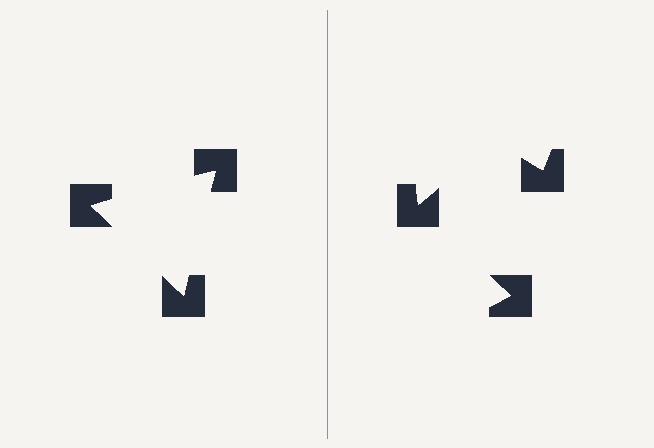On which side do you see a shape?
An illusory triangle appears on the left side. On the right side the wedge cuts are rotated, so no coherent shape forms.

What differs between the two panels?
The notched squares are positioned identically on both sides; only the wedge orientations differ. On the left they align to a triangle; on the right they are misaligned.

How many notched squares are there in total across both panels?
6 — 3 on each side.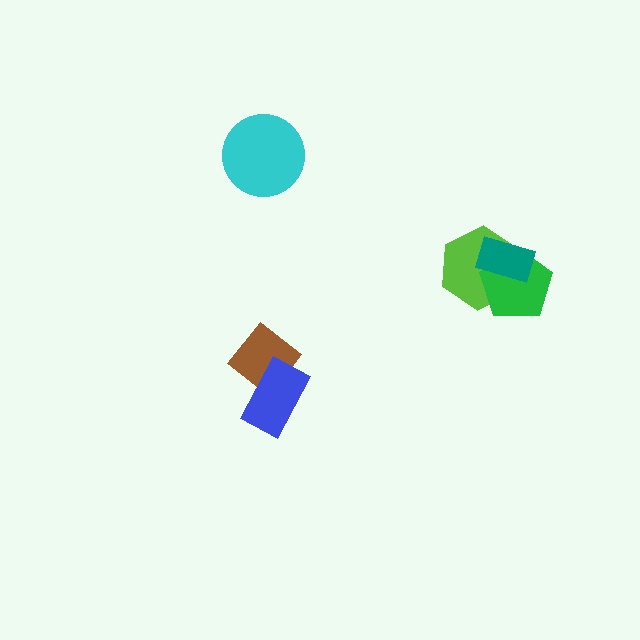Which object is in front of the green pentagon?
The teal rectangle is in front of the green pentagon.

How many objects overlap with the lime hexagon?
2 objects overlap with the lime hexagon.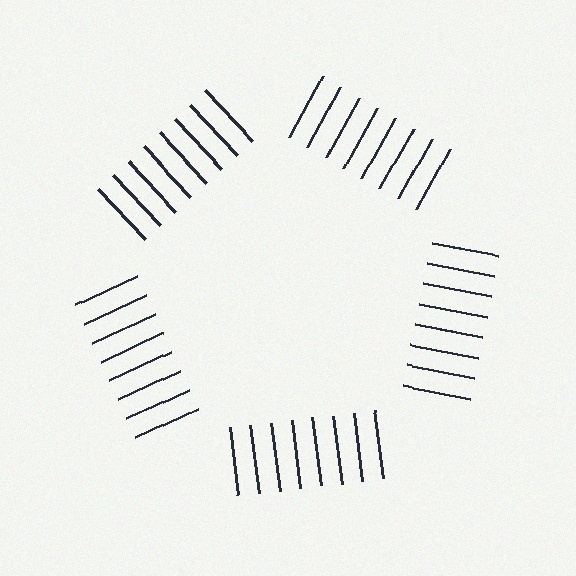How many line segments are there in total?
40 — 8 along each of the 5 edges.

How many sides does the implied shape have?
5 sides — the line-ends trace a pentagon.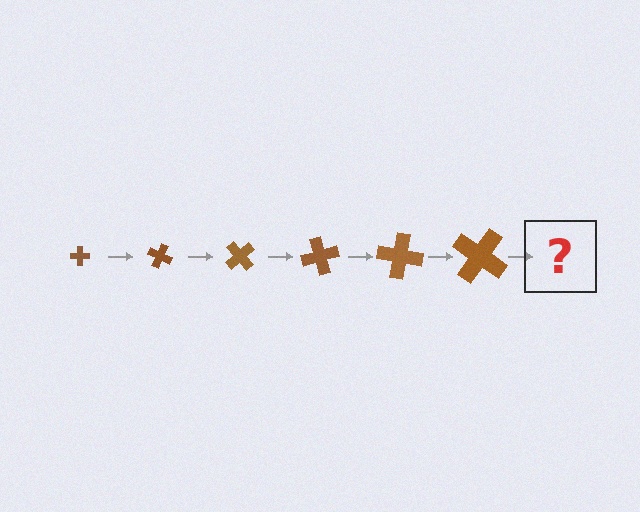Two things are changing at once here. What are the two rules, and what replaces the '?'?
The two rules are that the cross grows larger each step and it rotates 25 degrees each step. The '?' should be a cross, larger than the previous one and rotated 150 degrees from the start.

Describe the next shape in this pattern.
It should be a cross, larger than the previous one and rotated 150 degrees from the start.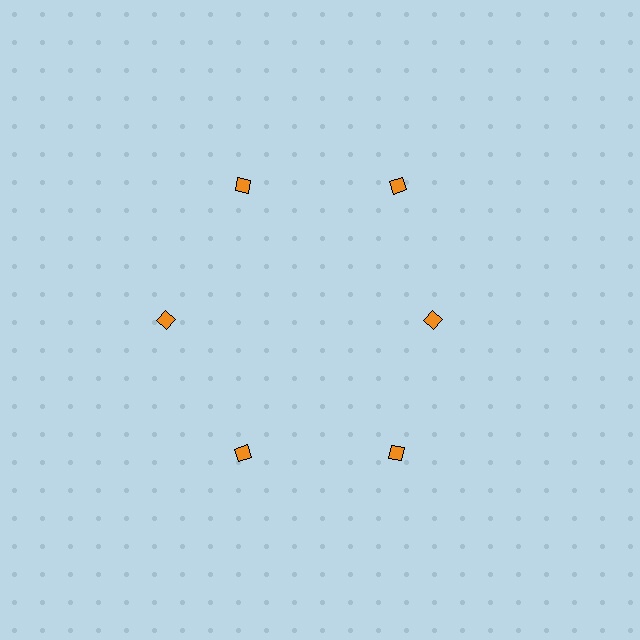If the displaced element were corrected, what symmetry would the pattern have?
It would have 6-fold rotational symmetry — the pattern would map onto itself every 60 degrees.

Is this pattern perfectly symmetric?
No. The 6 orange diamonds are arranged in a ring, but one element near the 3 o'clock position is pulled inward toward the center, breaking the 6-fold rotational symmetry.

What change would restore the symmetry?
The symmetry would be restored by moving it outward, back onto the ring so that all 6 diamonds sit at equal angles and equal distance from the center.